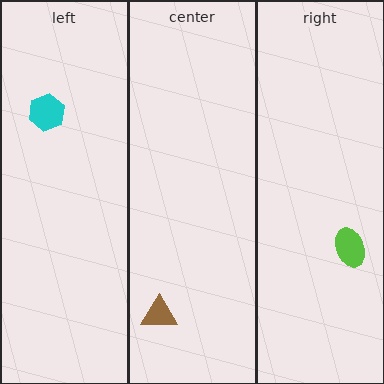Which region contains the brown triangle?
The center region.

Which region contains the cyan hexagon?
The left region.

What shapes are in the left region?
The cyan hexagon.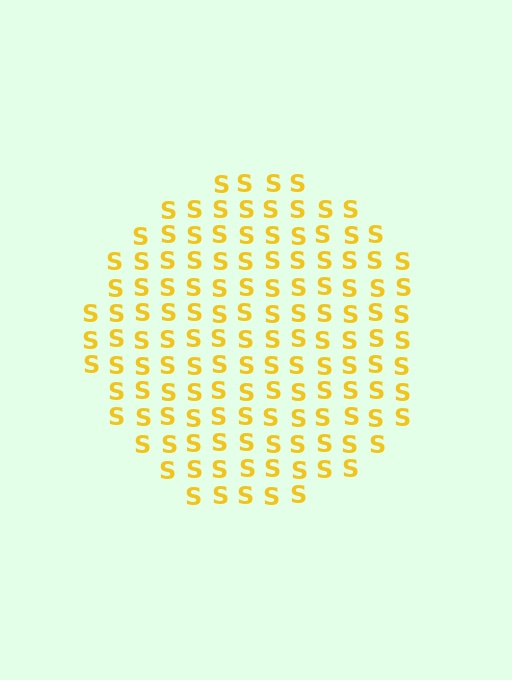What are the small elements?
The small elements are letter S's.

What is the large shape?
The large shape is a circle.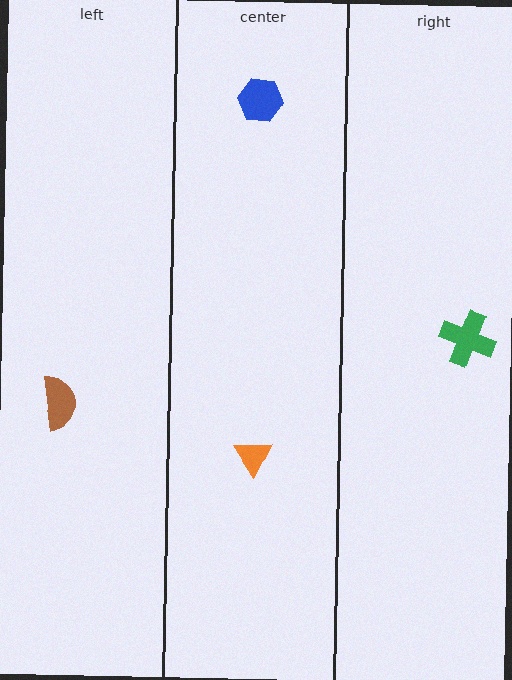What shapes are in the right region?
The green cross.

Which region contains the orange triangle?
The center region.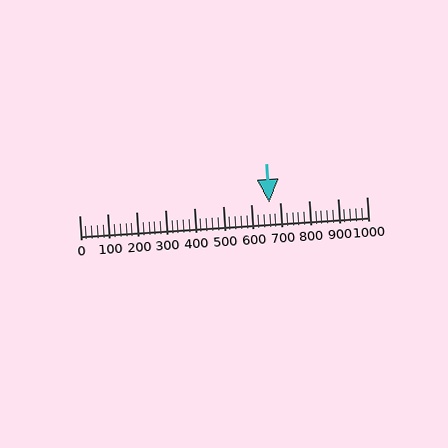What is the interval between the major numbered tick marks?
The major tick marks are spaced 100 units apart.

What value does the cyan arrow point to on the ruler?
The cyan arrow points to approximately 660.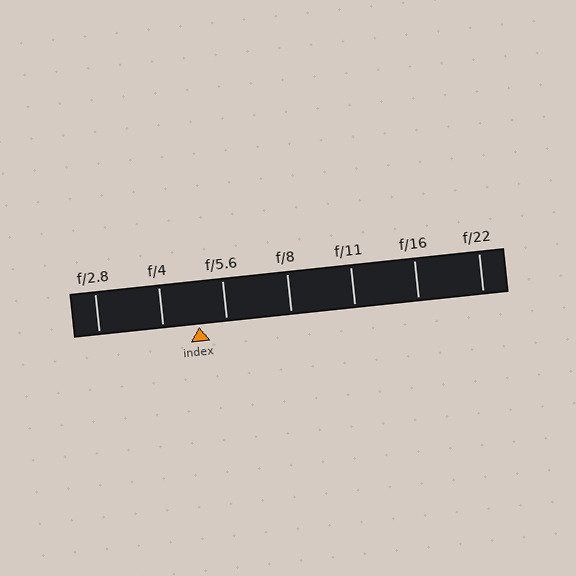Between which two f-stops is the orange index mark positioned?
The index mark is between f/4 and f/5.6.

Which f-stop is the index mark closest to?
The index mark is closest to f/5.6.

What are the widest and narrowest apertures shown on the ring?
The widest aperture shown is f/2.8 and the narrowest is f/22.